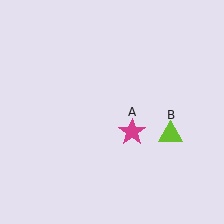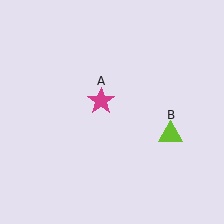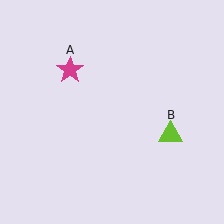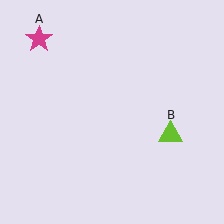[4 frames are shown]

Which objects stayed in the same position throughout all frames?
Lime triangle (object B) remained stationary.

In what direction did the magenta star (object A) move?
The magenta star (object A) moved up and to the left.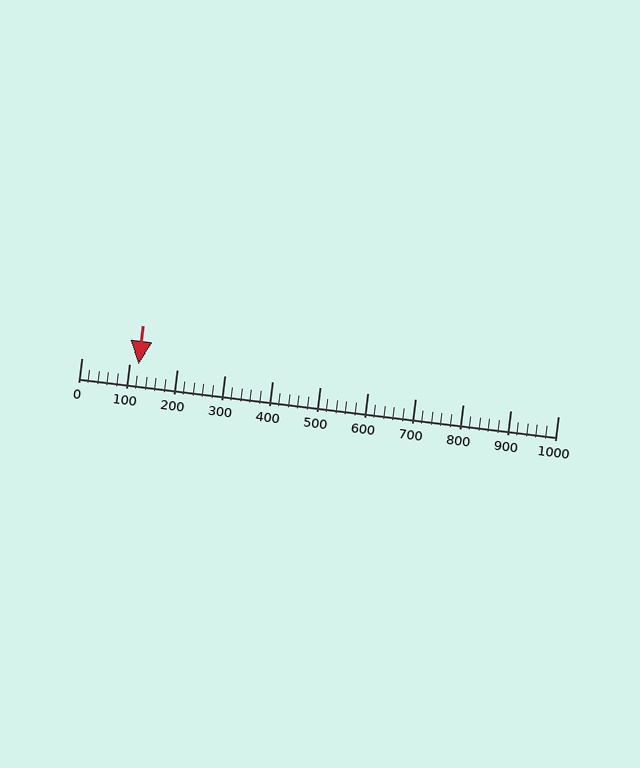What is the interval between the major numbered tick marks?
The major tick marks are spaced 100 units apart.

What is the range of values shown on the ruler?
The ruler shows values from 0 to 1000.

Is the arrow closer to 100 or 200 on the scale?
The arrow is closer to 100.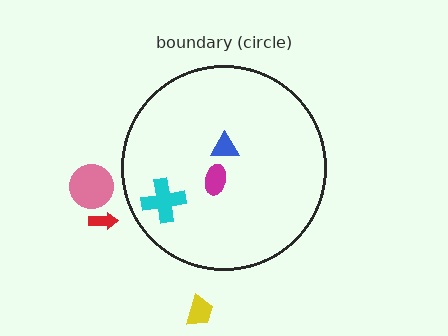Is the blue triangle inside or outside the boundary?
Inside.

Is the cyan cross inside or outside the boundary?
Inside.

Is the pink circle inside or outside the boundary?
Outside.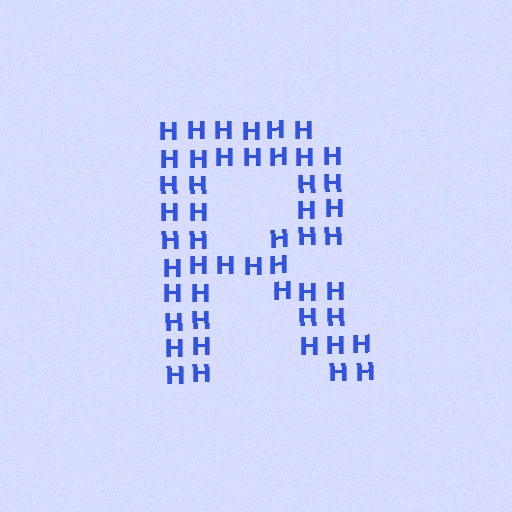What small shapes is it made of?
It is made of small letter H's.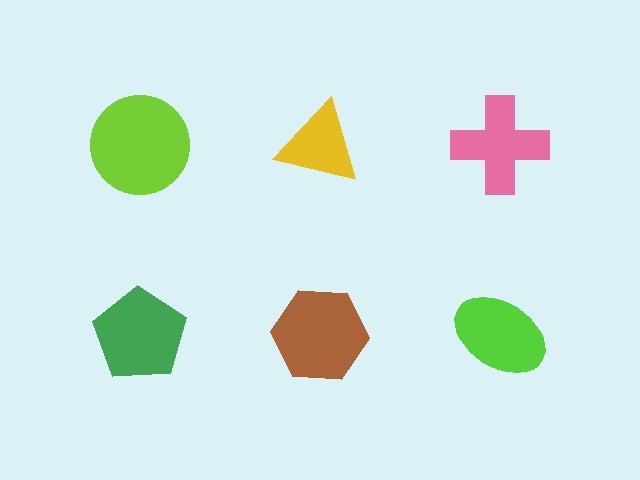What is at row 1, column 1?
A lime circle.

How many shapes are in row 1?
3 shapes.